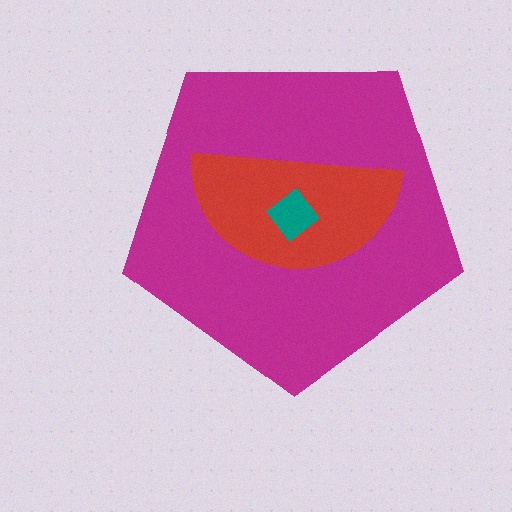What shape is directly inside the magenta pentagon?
The red semicircle.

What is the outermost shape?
The magenta pentagon.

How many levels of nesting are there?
3.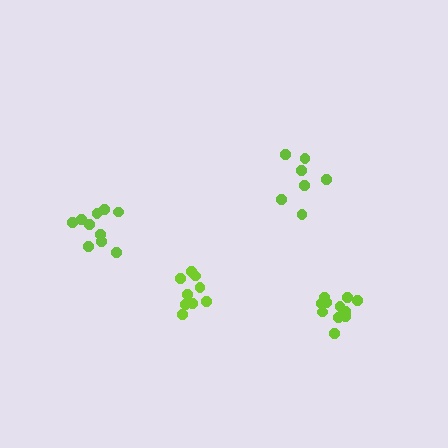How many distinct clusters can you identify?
There are 4 distinct clusters.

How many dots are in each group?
Group 1: 7 dots, Group 2: 11 dots, Group 3: 10 dots, Group 4: 9 dots (37 total).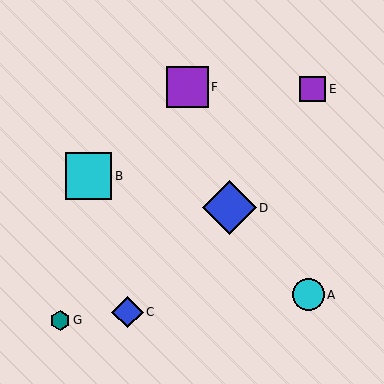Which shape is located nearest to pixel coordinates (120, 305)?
The blue diamond (labeled C) at (127, 312) is nearest to that location.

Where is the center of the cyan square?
The center of the cyan square is at (88, 176).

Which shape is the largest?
The blue diamond (labeled D) is the largest.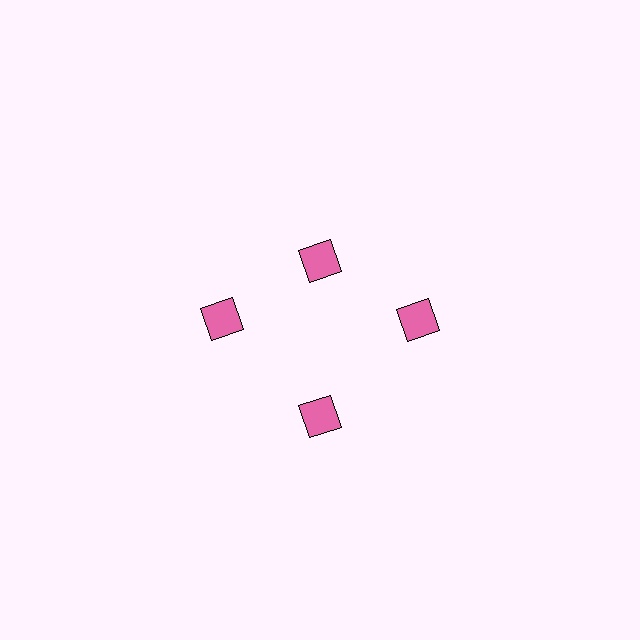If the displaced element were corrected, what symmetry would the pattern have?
It would have 4-fold rotational symmetry — the pattern would map onto itself every 90 degrees.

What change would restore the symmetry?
The symmetry would be restored by moving it outward, back onto the ring so that all 4 diamonds sit at equal angles and equal distance from the center.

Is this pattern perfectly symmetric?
No. The 4 pink diamonds are arranged in a ring, but one element near the 12 o'clock position is pulled inward toward the center, breaking the 4-fold rotational symmetry.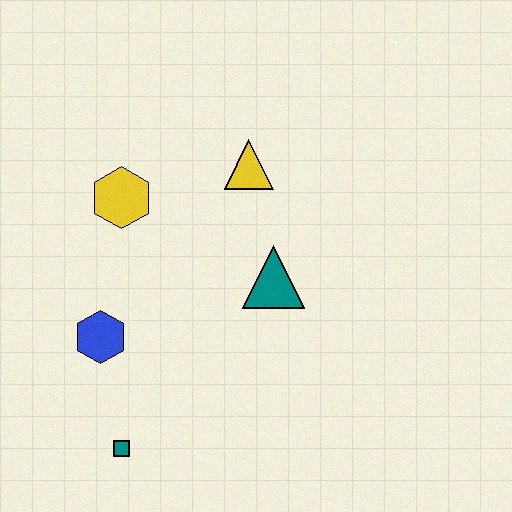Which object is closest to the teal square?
The blue hexagon is closest to the teal square.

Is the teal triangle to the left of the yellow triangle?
No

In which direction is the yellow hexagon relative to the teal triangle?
The yellow hexagon is to the left of the teal triangle.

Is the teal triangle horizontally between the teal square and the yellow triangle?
No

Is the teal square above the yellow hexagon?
No